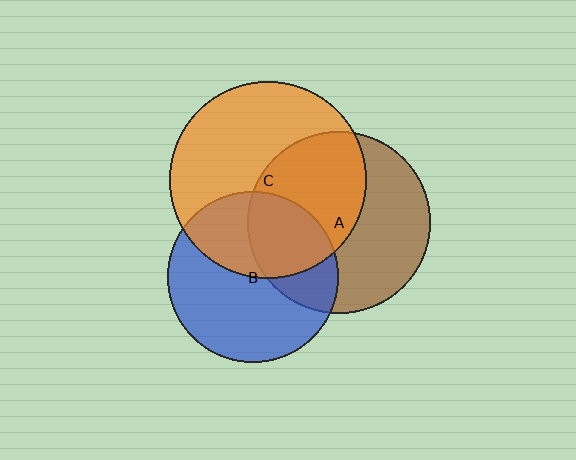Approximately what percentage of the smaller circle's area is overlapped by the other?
Approximately 35%.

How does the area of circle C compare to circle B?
Approximately 1.3 times.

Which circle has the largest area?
Circle C (orange).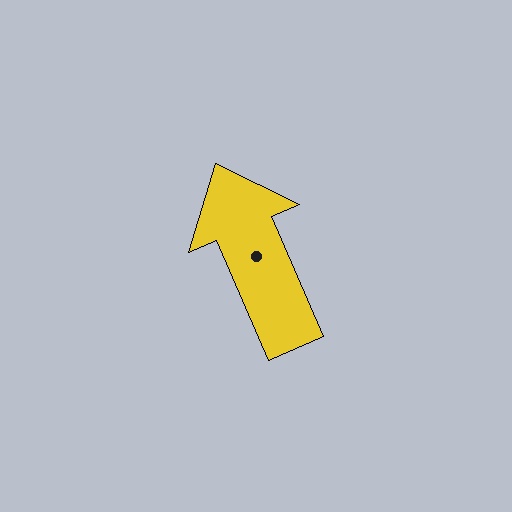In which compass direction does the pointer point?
Northwest.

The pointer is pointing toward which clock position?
Roughly 11 o'clock.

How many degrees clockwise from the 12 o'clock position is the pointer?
Approximately 336 degrees.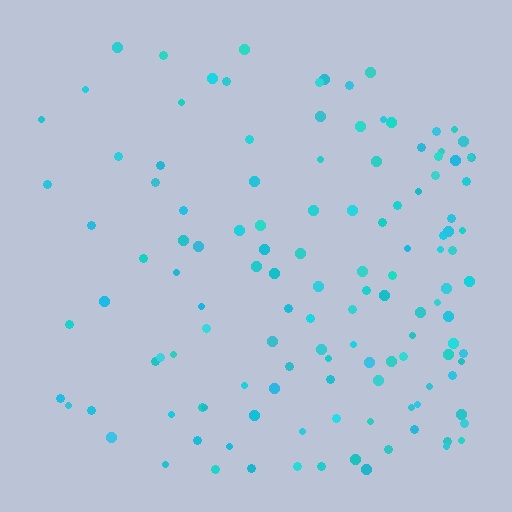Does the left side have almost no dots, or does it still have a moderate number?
Still a moderate number, just noticeably fewer than the right.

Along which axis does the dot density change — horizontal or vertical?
Horizontal.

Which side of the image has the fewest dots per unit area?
The left.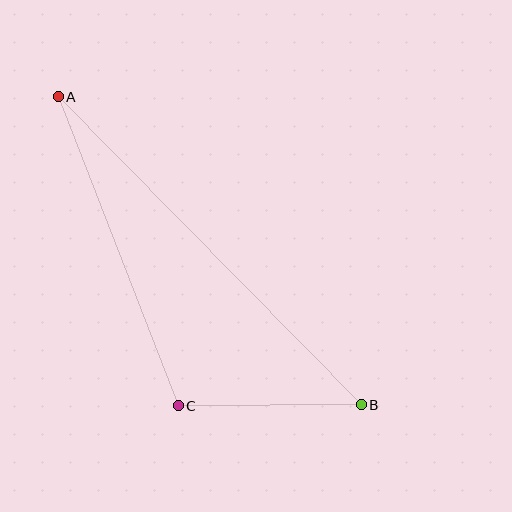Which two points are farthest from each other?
Points A and B are farthest from each other.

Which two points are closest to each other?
Points B and C are closest to each other.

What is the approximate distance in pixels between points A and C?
The distance between A and C is approximately 332 pixels.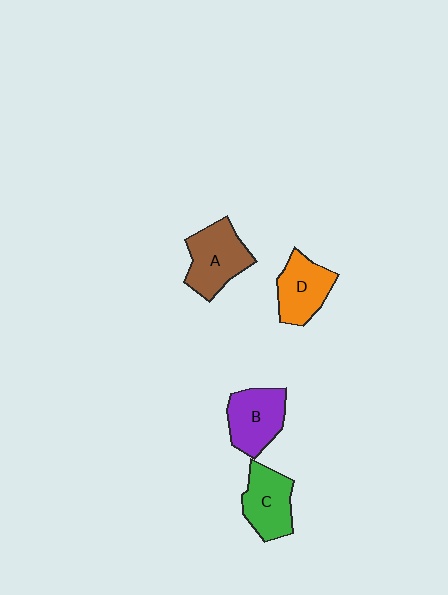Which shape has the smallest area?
Shape D (orange).